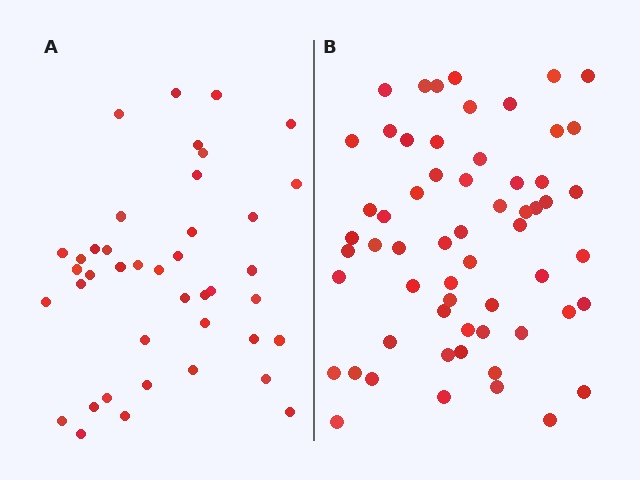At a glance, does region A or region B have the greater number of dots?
Region B (the right region) has more dots.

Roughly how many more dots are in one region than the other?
Region B has approximately 20 more dots than region A.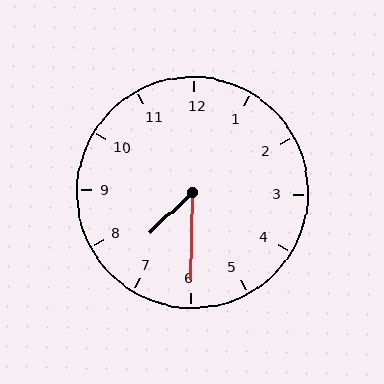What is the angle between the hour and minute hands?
Approximately 45 degrees.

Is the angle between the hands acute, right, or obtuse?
It is acute.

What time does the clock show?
7:30.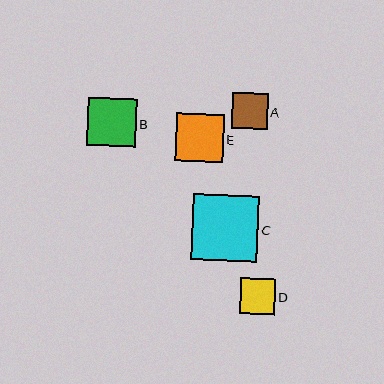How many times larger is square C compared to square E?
Square C is approximately 1.4 times the size of square E.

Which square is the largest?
Square C is the largest with a size of approximately 66 pixels.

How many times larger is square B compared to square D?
Square B is approximately 1.4 times the size of square D.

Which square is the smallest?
Square D is the smallest with a size of approximately 35 pixels.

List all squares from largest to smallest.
From largest to smallest: C, B, E, A, D.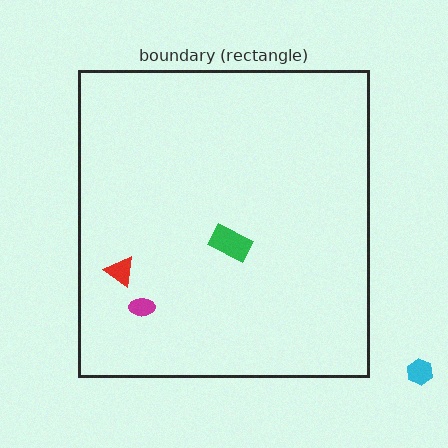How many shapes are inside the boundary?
3 inside, 1 outside.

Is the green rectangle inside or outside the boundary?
Inside.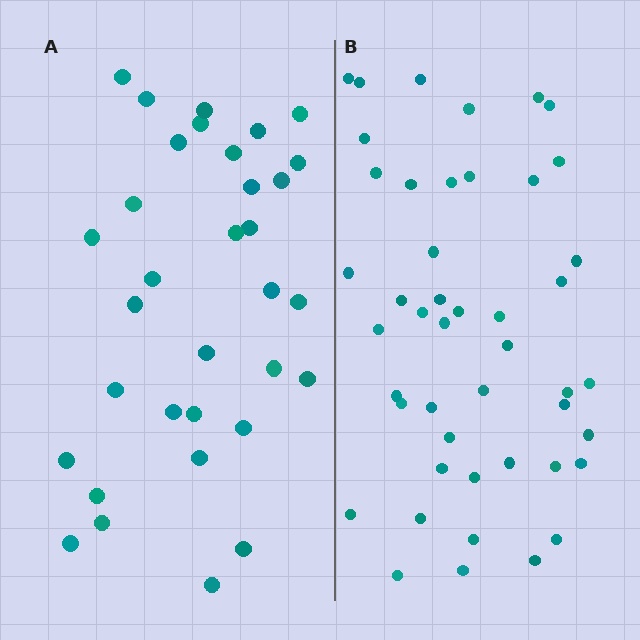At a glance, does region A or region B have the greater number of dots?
Region B (the right region) has more dots.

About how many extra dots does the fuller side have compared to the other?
Region B has approximately 15 more dots than region A.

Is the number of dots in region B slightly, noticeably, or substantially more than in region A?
Region B has noticeably more, but not dramatically so. The ratio is roughly 1.4 to 1.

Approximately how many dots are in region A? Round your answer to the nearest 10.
About 30 dots. (The exact count is 33, which rounds to 30.)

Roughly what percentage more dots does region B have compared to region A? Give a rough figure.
About 40% more.